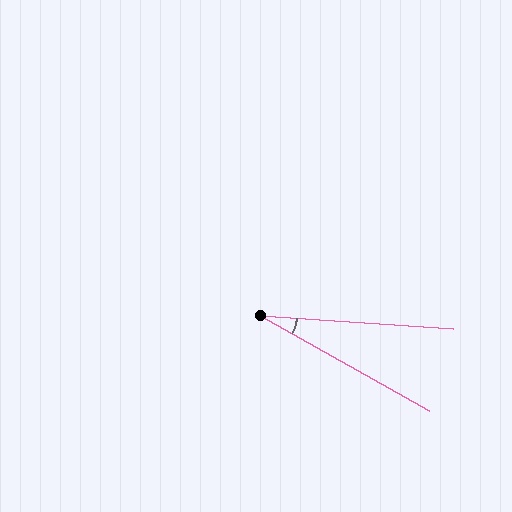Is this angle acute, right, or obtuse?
It is acute.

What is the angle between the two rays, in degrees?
Approximately 25 degrees.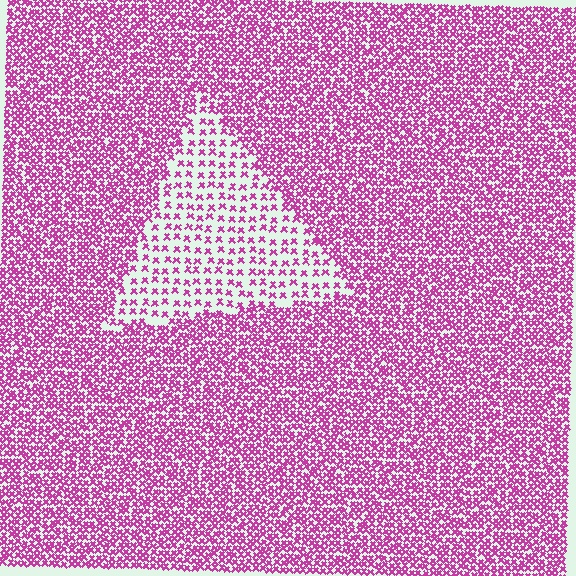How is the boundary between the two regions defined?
The boundary is defined by a change in element density (approximately 2.5x ratio). All elements are the same color, size, and shape.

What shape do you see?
I see a triangle.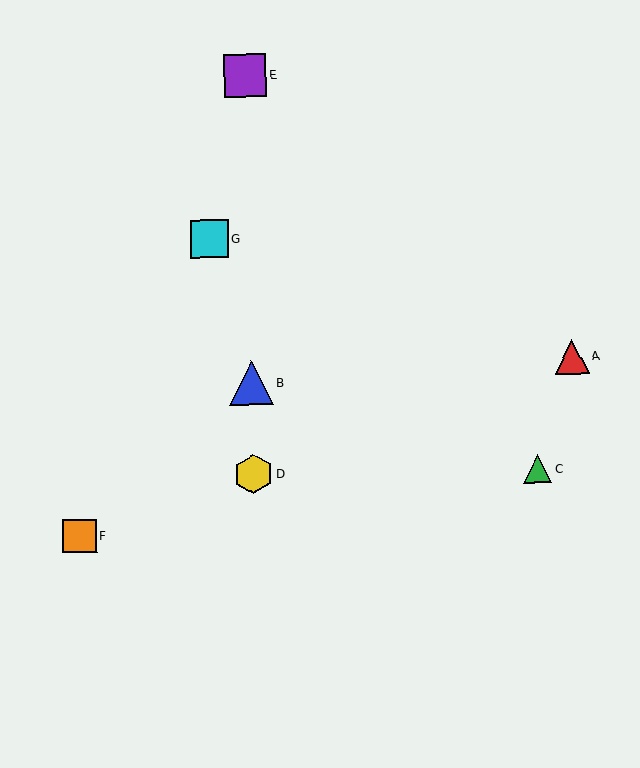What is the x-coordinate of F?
Object F is at x≈80.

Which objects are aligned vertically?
Objects B, D, E are aligned vertically.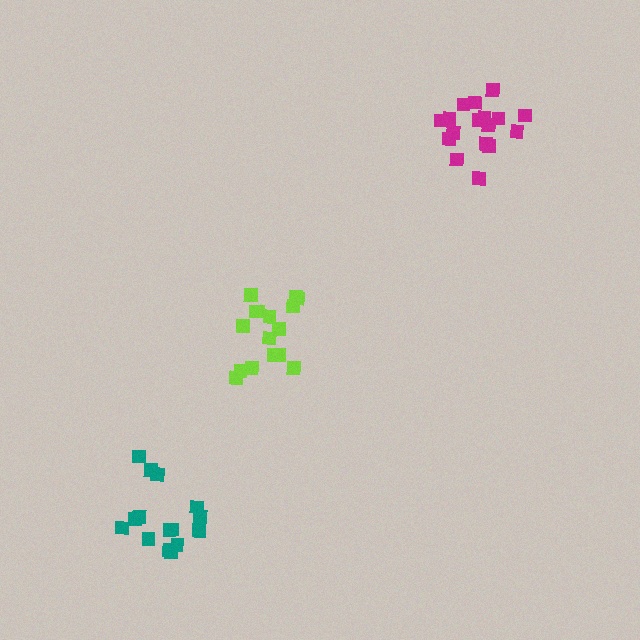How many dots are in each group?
Group 1: 16 dots, Group 2: 17 dots, Group 3: 15 dots (48 total).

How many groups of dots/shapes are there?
There are 3 groups.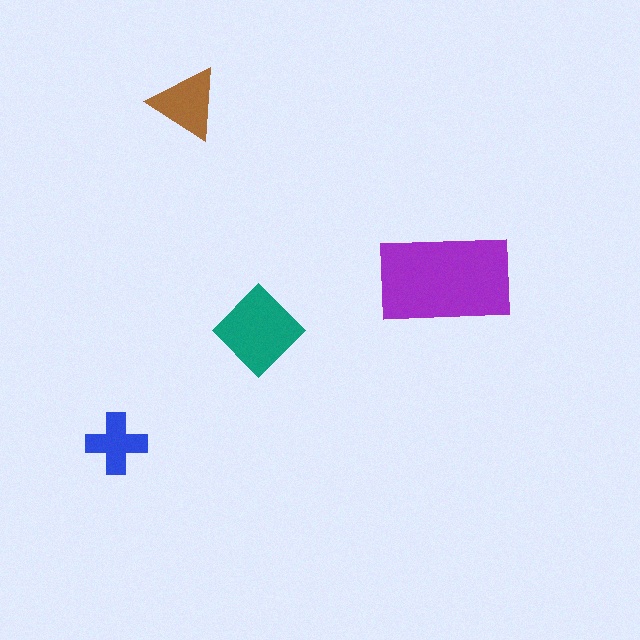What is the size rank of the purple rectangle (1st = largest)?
1st.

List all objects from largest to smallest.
The purple rectangle, the teal diamond, the brown triangle, the blue cross.